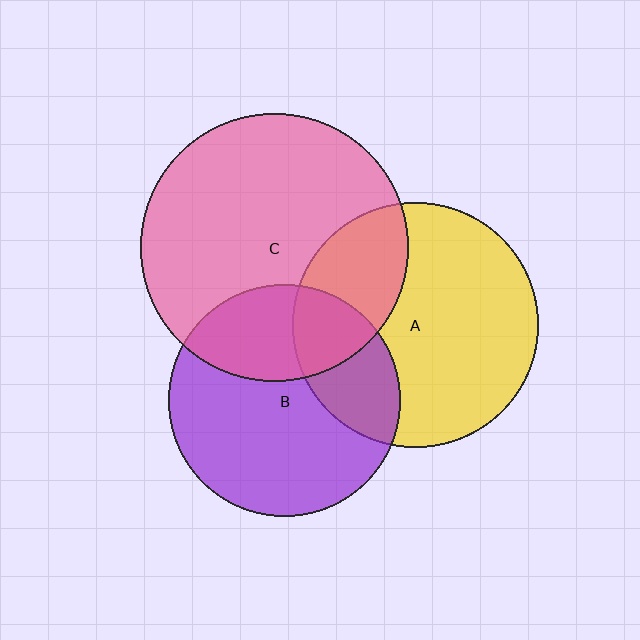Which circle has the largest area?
Circle C (pink).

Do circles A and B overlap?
Yes.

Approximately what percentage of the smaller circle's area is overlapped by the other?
Approximately 25%.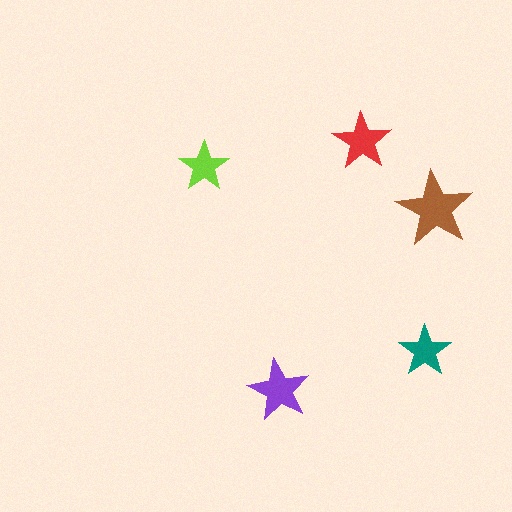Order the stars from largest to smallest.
the brown one, the purple one, the red one, the teal one, the lime one.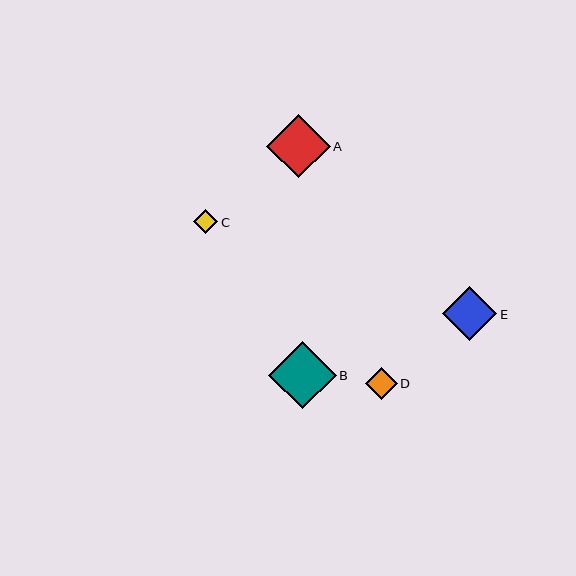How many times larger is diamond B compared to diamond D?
Diamond B is approximately 2.1 times the size of diamond D.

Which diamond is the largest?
Diamond B is the largest with a size of approximately 67 pixels.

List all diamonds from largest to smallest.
From largest to smallest: B, A, E, D, C.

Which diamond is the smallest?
Diamond C is the smallest with a size of approximately 25 pixels.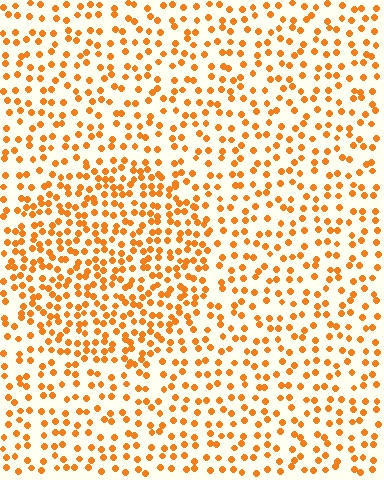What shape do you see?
I see a circle.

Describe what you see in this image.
The image contains small orange elements arranged at two different densities. A circle-shaped region is visible where the elements are more densely packed than the surrounding area.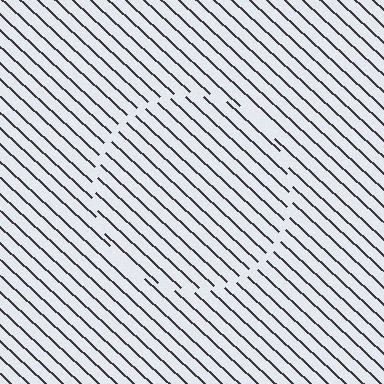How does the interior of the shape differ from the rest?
The interior of the shape contains the same grating, shifted by half a period — the contour is defined by the phase discontinuity where line-ends from the inner and outer gratings abut.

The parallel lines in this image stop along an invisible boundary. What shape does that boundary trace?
An illusory circle. The interior of the shape contains the same grating, shifted by half a period — the contour is defined by the phase discontinuity where line-ends from the inner and outer gratings abut.